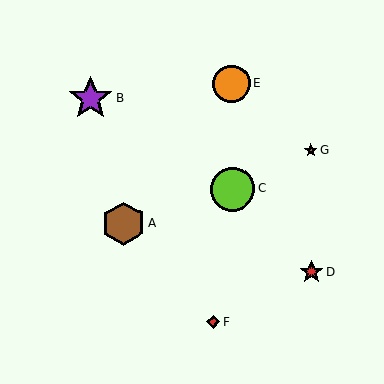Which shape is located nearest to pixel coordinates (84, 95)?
The purple star (labeled B) at (91, 98) is nearest to that location.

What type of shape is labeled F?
Shape F is a red diamond.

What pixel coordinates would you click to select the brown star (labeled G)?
Click at (310, 150) to select the brown star G.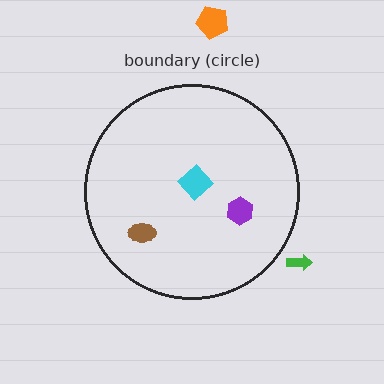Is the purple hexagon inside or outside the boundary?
Inside.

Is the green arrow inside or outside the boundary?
Outside.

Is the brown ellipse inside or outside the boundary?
Inside.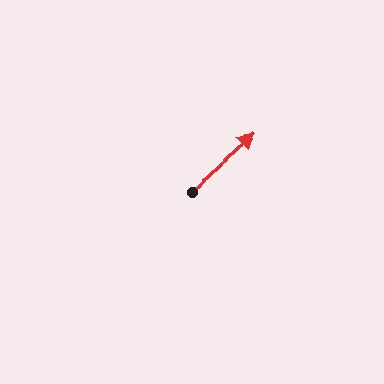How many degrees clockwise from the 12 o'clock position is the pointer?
Approximately 49 degrees.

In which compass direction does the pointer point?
Northeast.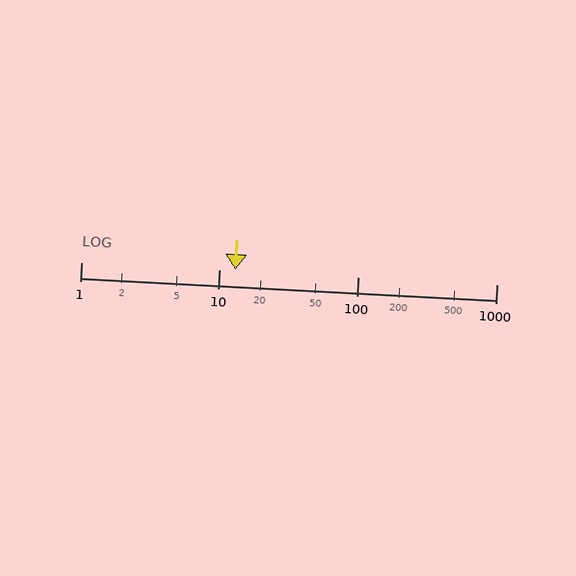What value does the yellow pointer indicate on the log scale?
The pointer indicates approximately 13.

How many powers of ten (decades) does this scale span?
The scale spans 3 decades, from 1 to 1000.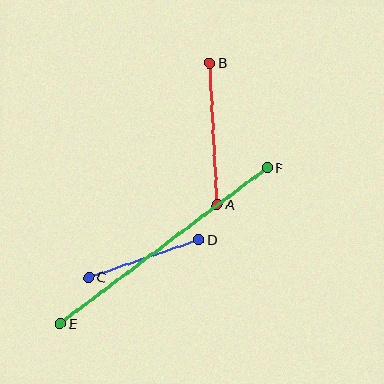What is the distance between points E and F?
The distance is approximately 259 pixels.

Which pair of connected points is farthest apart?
Points E and F are farthest apart.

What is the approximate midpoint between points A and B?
The midpoint is at approximately (214, 133) pixels.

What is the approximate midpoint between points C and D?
The midpoint is at approximately (144, 259) pixels.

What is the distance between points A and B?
The distance is approximately 142 pixels.